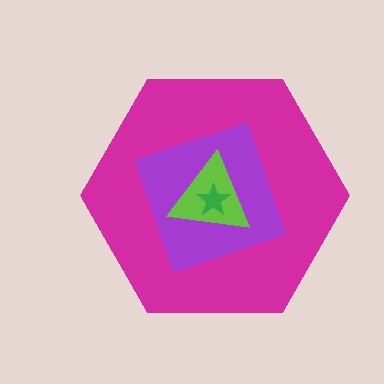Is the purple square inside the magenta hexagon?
Yes.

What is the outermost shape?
The magenta hexagon.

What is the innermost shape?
The green star.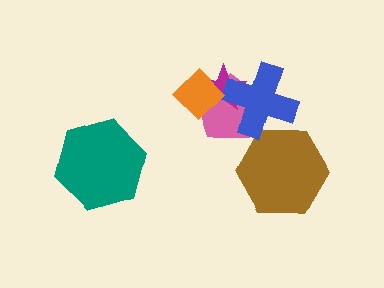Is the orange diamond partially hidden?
No, no other shape covers it.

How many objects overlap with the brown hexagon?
1 object overlaps with the brown hexagon.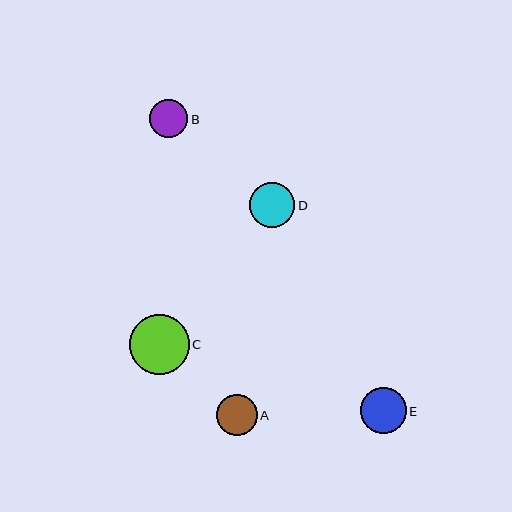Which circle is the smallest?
Circle B is the smallest with a size of approximately 39 pixels.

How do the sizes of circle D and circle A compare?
Circle D and circle A are approximately the same size.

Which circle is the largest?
Circle C is the largest with a size of approximately 59 pixels.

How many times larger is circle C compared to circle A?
Circle C is approximately 1.5 times the size of circle A.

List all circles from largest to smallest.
From largest to smallest: C, E, D, A, B.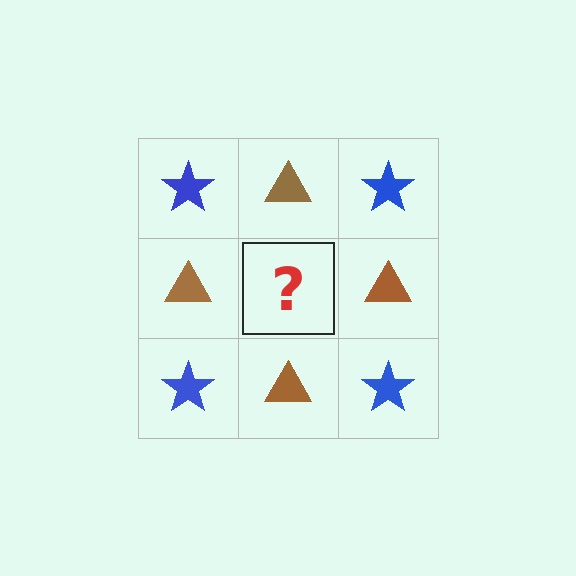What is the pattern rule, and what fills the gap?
The rule is that it alternates blue star and brown triangle in a checkerboard pattern. The gap should be filled with a blue star.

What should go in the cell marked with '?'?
The missing cell should contain a blue star.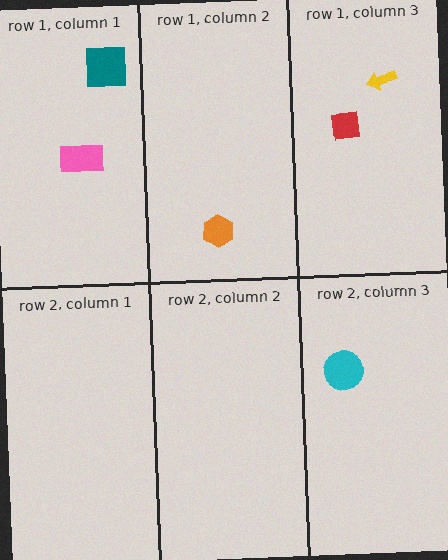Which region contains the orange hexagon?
The row 1, column 2 region.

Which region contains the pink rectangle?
The row 1, column 1 region.